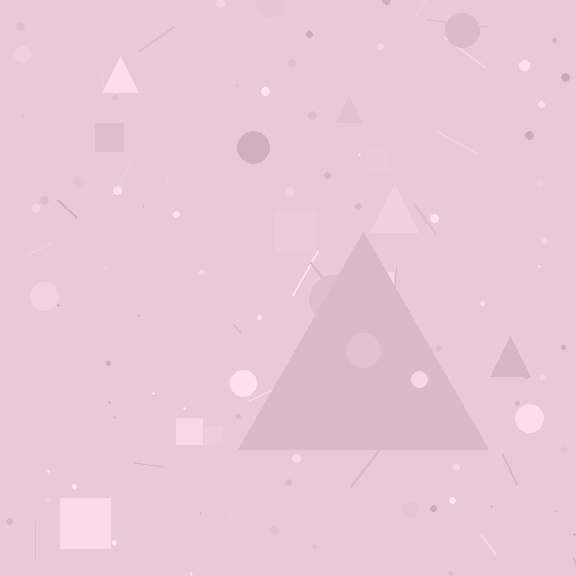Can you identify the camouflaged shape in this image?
The camouflaged shape is a triangle.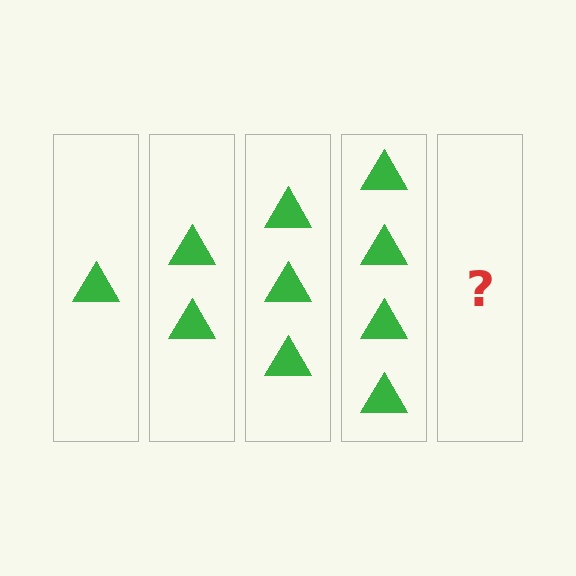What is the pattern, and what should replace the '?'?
The pattern is that each step adds one more triangle. The '?' should be 5 triangles.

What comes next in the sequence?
The next element should be 5 triangles.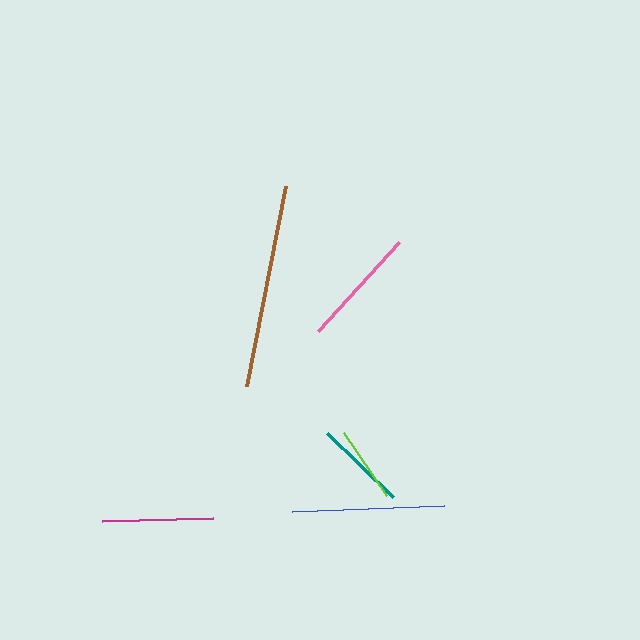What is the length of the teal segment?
The teal segment is approximately 92 pixels long.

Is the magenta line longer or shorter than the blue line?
The blue line is longer than the magenta line.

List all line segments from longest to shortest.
From longest to shortest: brown, blue, pink, magenta, teal, lime.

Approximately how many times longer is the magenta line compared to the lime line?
The magenta line is approximately 1.5 times the length of the lime line.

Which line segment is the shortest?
The lime line is the shortest at approximately 76 pixels.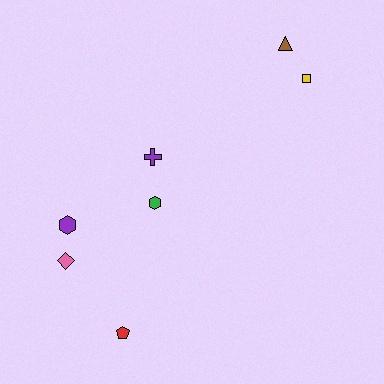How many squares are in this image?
There is 1 square.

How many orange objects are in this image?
There are no orange objects.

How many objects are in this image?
There are 7 objects.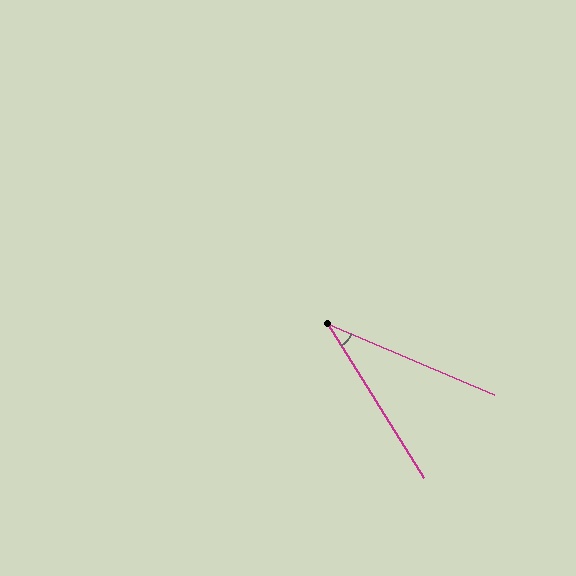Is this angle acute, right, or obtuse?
It is acute.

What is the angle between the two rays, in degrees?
Approximately 35 degrees.